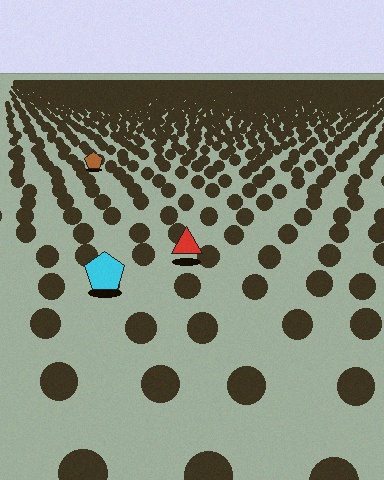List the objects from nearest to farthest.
From nearest to farthest: the cyan pentagon, the red triangle, the brown pentagon.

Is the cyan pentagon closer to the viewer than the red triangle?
Yes. The cyan pentagon is closer — you can tell from the texture gradient: the ground texture is coarser near it.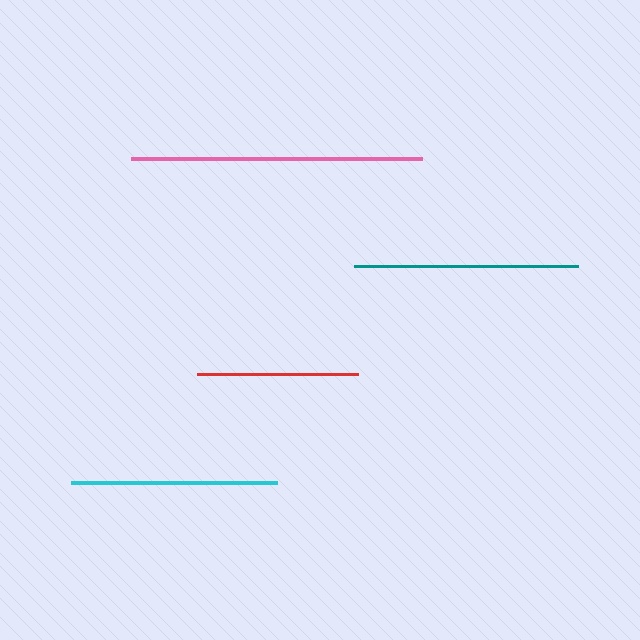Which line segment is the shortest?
The red line is the shortest at approximately 161 pixels.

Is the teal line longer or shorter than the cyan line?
The teal line is longer than the cyan line.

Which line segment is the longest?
The pink line is the longest at approximately 291 pixels.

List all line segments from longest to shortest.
From longest to shortest: pink, teal, cyan, red.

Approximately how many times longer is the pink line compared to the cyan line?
The pink line is approximately 1.4 times the length of the cyan line.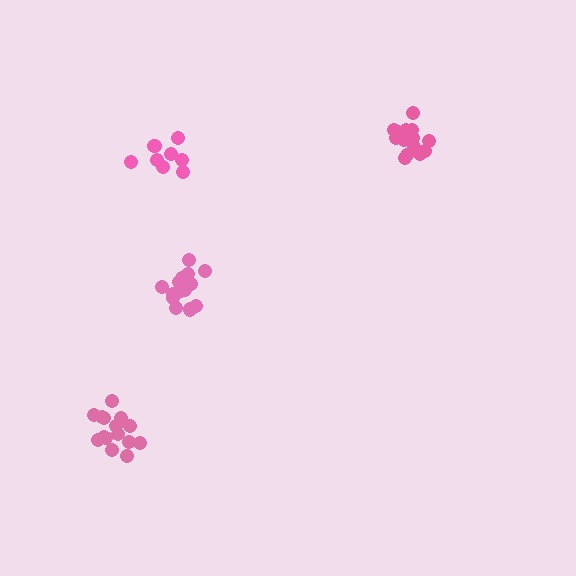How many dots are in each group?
Group 1: 15 dots, Group 2: 14 dots, Group 3: 9 dots, Group 4: 14 dots (52 total).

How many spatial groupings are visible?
There are 4 spatial groupings.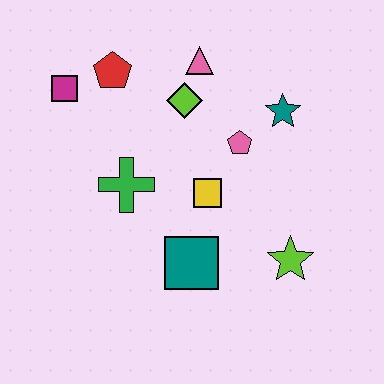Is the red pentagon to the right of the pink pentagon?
No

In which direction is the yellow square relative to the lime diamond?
The yellow square is below the lime diamond.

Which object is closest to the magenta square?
The red pentagon is closest to the magenta square.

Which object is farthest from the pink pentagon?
The magenta square is farthest from the pink pentagon.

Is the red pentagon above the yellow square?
Yes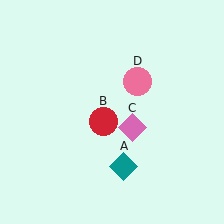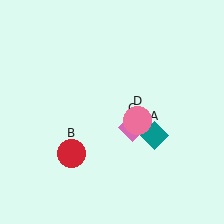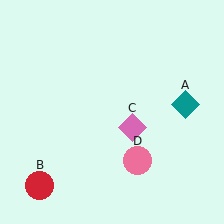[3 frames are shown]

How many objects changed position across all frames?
3 objects changed position: teal diamond (object A), red circle (object B), pink circle (object D).